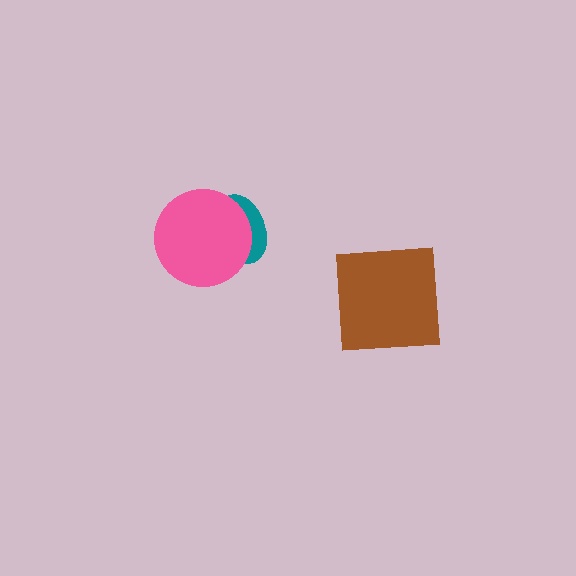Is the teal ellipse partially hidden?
Yes, it is partially covered by another shape.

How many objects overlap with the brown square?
0 objects overlap with the brown square.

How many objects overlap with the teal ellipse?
1 object overlaps with the teal ellipse.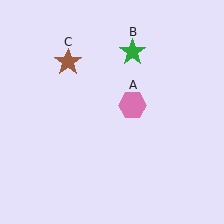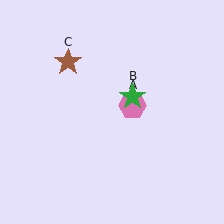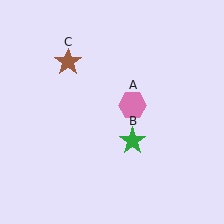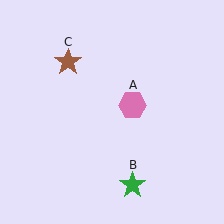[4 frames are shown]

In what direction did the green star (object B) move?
The green star (object B) moved down.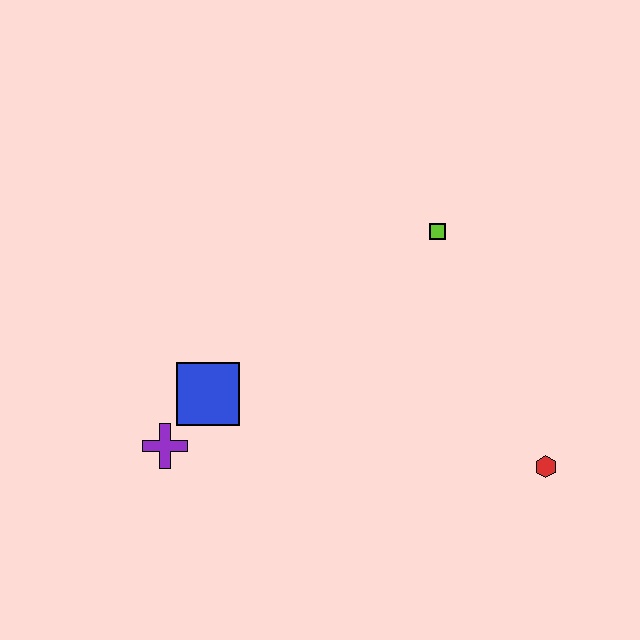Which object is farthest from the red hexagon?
The purple cross is farthest from the red hexagon.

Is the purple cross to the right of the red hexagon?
No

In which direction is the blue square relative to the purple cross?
The blue square is above the purple cross.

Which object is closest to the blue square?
The purple cross is closest to the blue square.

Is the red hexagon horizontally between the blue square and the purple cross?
No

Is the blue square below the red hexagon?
No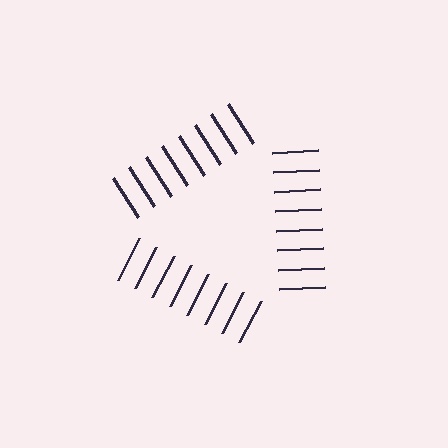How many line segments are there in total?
24 — 8 along each of the 3 edges.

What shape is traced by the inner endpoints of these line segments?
An illusory triangle — the line segments terminate on its edges but no continuous stroke is drawn.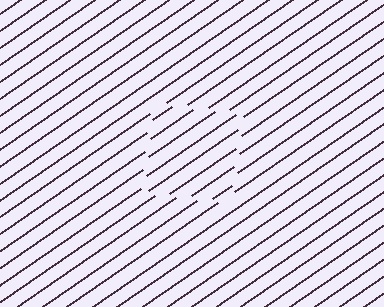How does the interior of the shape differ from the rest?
The interior of the shape contains the same grating, shifted by half a period — the contour is defined by the phase discontinuity where line-ends from the inner and outer gratings abut.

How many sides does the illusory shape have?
4 sides — the line-ends trace a square.